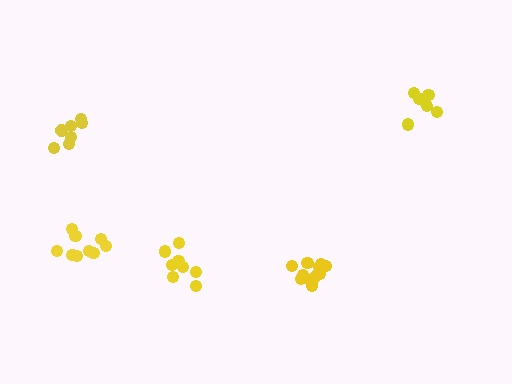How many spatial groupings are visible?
There are 5 spatial groupings.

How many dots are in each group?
Group 1: 11 dots, Group 2: 8 dots, Group 3: 7 dots, Group 4: 7 dots, Group 5: 9 dots (42 total).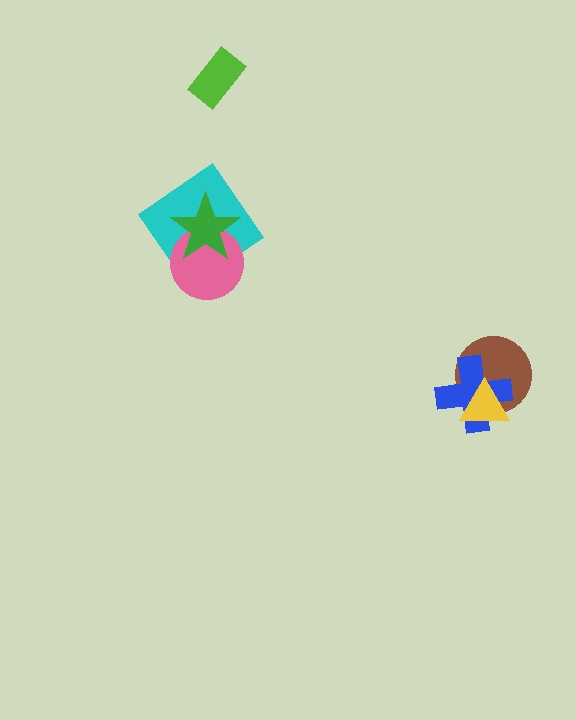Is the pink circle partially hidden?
Yes, it is partially covered by another shape.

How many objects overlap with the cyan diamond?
2 objects overlap with the cyan diamond.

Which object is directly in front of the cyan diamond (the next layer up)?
The pink circle is directly in front of the cyan diamond.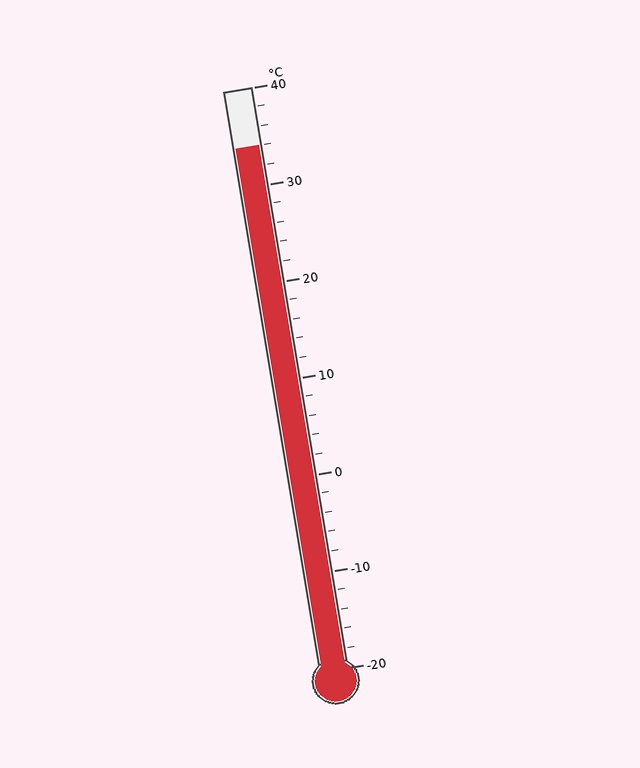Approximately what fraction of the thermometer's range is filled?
The thermometer is filled to approximately 90% of its range.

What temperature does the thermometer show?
The thermometer shows approximately 34°C.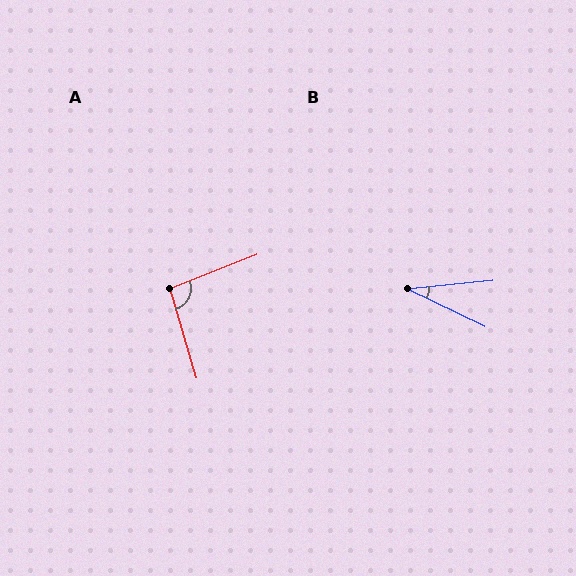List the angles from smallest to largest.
B (31°), A (95°).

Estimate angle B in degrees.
Approximately 31 degrees.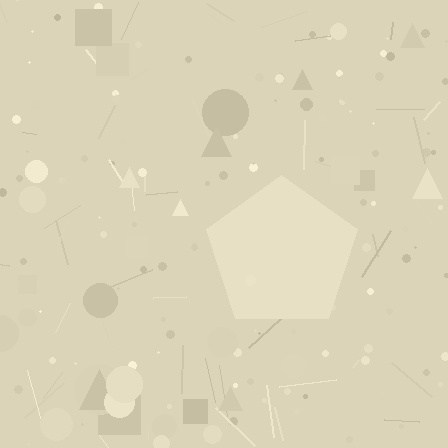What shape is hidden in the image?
A pentagon is hidden in the image.